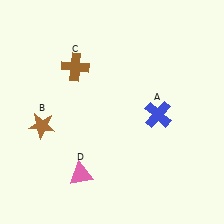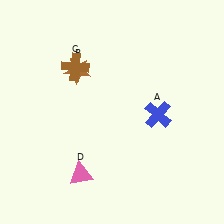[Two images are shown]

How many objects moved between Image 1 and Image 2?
1 object moved between the two images.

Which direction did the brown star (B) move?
The brown star (B) moved up.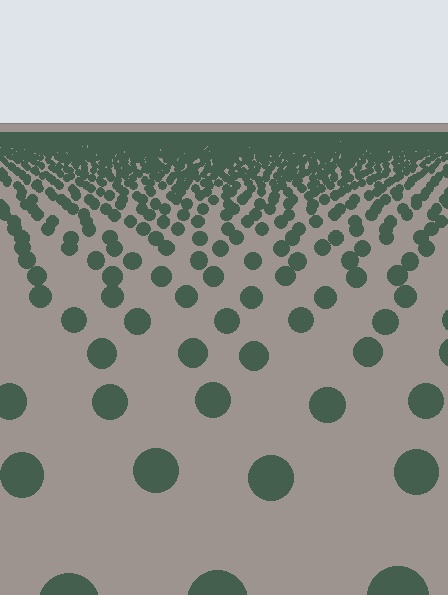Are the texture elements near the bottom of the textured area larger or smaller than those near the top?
Larger. Near the bottom, elements are closer to the viewer and appear at a bigger on-screen size.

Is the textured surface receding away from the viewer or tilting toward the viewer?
The surface is receding away from the viewer. Texture elements get smaller and denser toward the top.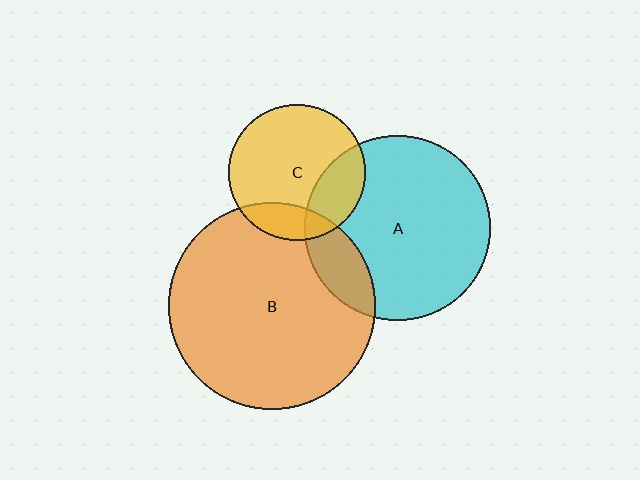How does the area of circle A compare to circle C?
Approximately 1.8 times.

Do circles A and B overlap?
Yes.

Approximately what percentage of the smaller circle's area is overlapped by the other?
Approximately 15%.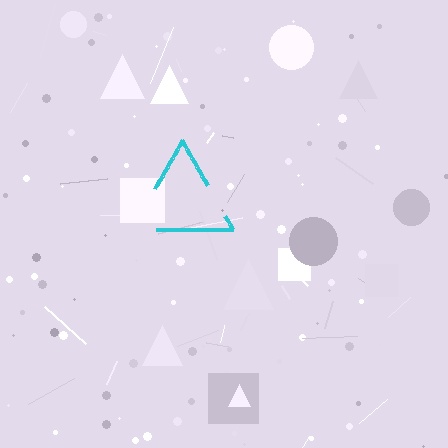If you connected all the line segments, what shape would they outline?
They would outline a triangle.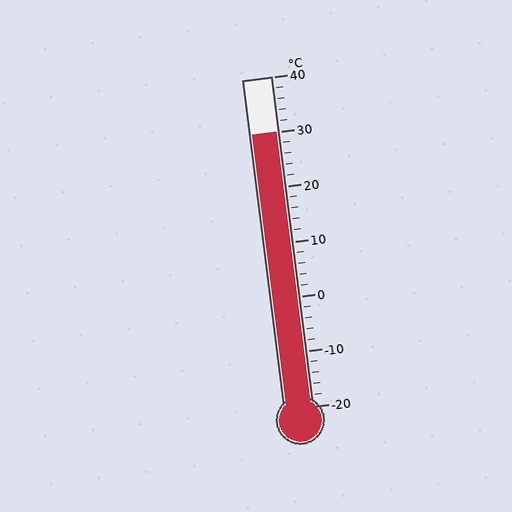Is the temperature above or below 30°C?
The temperature is at 30°C.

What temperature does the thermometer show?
The thermometer shows approximately 30°C.